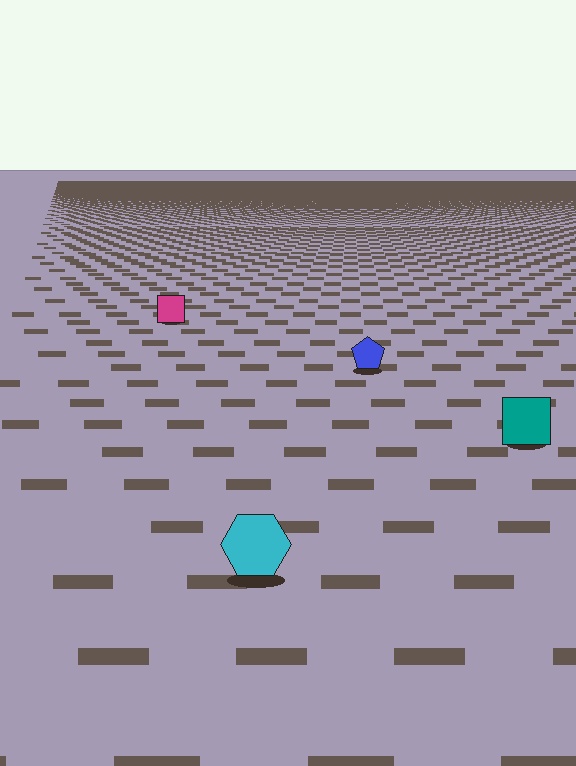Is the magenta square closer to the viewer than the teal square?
No. The teal square is closer — you can tell from the texture gradient: the ground texture is coarser near it.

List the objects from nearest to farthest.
From nearest to farthest: the cyan hexagon, the teal square, the blue pentagon, the magenta square.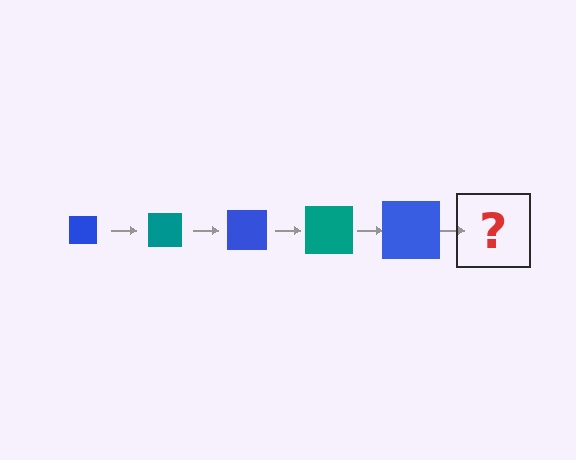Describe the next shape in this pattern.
It should be a teal square, larger than the previous one.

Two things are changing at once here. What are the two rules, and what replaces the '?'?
The two rules are that the square grows larger each step and the color cycles through blue and teal. The '?' should be a teal square, larger than the previous one.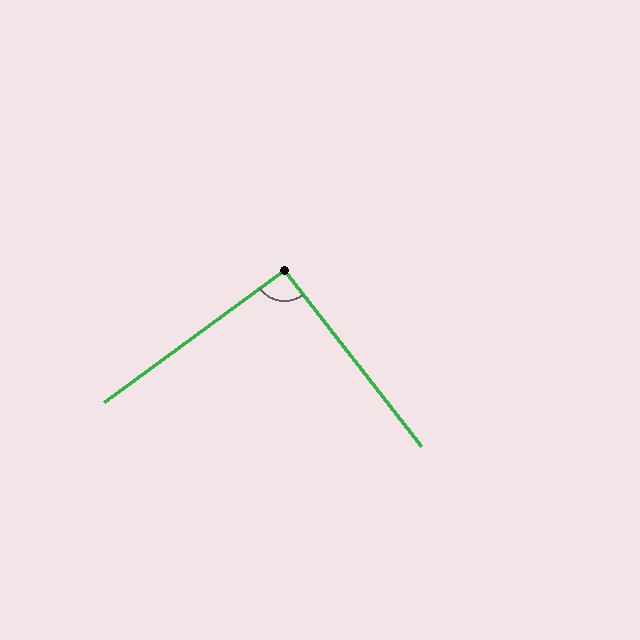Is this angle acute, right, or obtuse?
It is approximately a right angle.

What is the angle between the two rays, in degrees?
Approximately 91 degrees.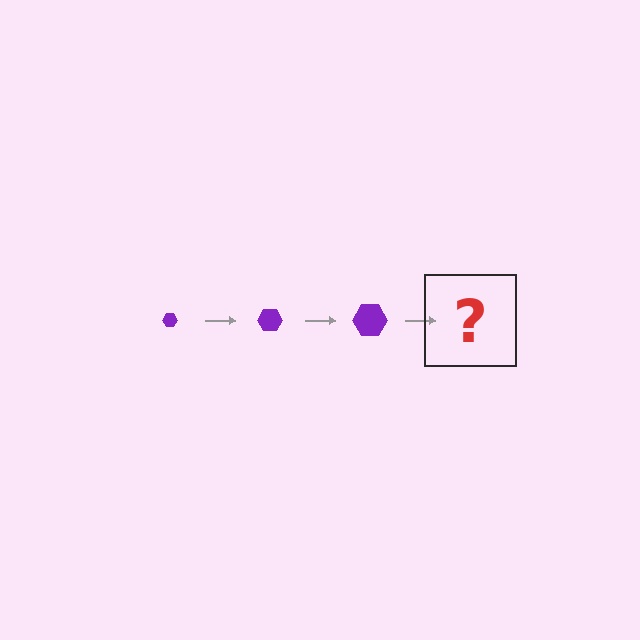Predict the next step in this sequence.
The next step is a purple hexagon, larger than the previous one.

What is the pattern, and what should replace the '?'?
The pattern is that the hexagon gets progressively larger each step. The '?' should be a purple hexagon, larger than the previous one.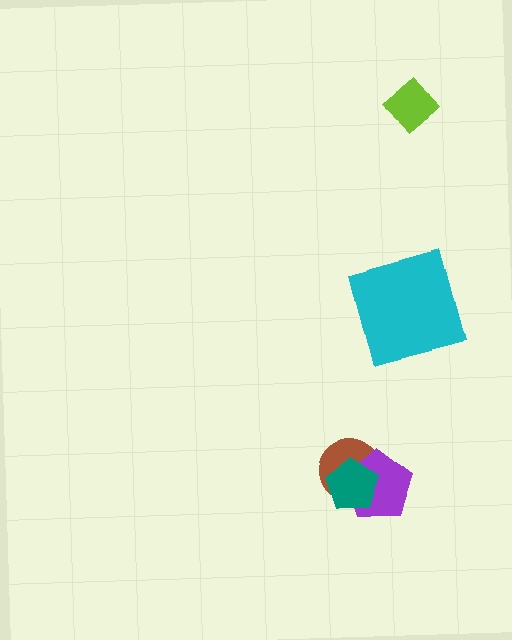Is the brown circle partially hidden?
Yes, it is partially covered by another shape.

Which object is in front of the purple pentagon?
The teal pentagon is in front of the purple pentagon.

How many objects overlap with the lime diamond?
0 objects overlap with the lime diamond.